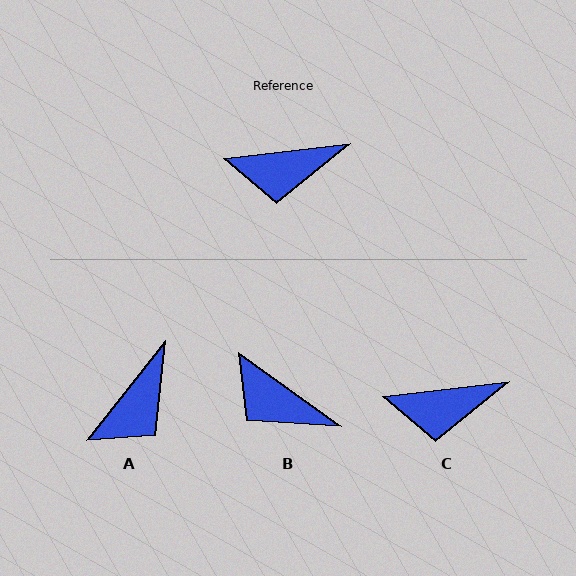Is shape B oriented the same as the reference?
No, it is off by about 43 degrees.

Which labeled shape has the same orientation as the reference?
C.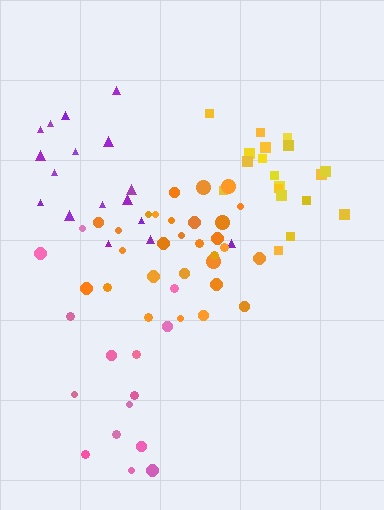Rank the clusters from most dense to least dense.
orange, yellow, purple, pink.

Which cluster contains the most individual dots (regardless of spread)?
Orange (29).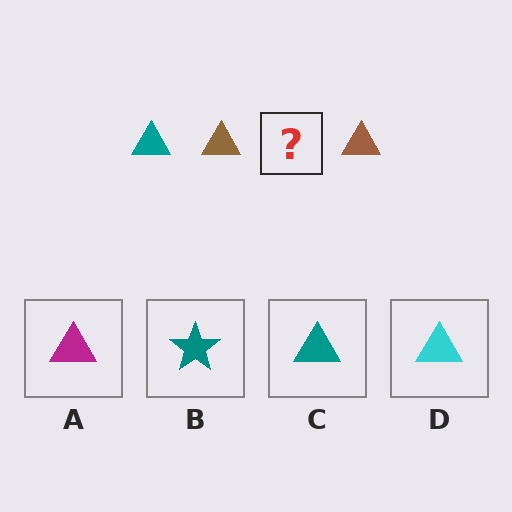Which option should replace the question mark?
Option C.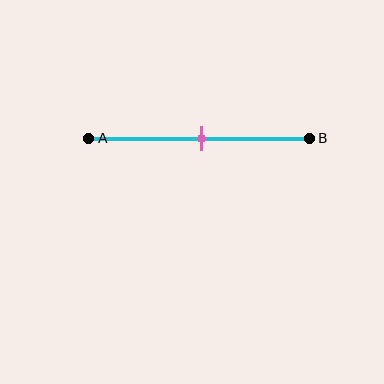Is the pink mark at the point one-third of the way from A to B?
No, the mark is at about 50% from A, not at the 33% one-third point.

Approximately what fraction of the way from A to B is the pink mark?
The pink mark is approximately 50% of the way from A to B.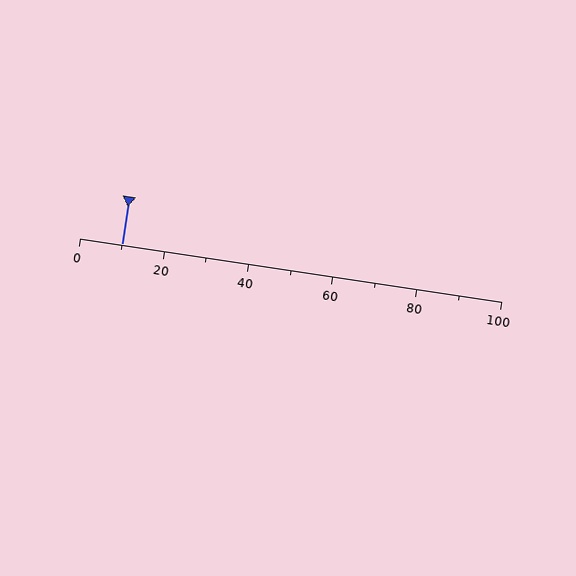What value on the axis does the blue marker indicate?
The marker indicates approximately 10.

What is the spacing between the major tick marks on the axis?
The major ticks are spaced 20 apart.